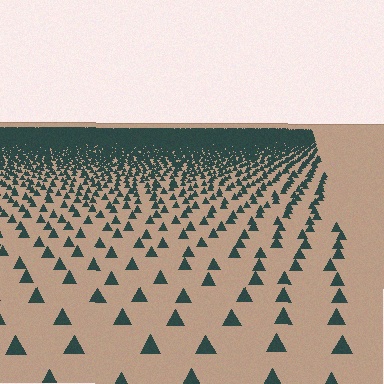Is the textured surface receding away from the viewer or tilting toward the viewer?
The surface is receding away from the viewer. Texture elements get smaller and denser toward the top.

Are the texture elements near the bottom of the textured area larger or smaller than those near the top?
Larger. Near the bottom, elements are closer to the viewer and appear at a bigger on-screen size.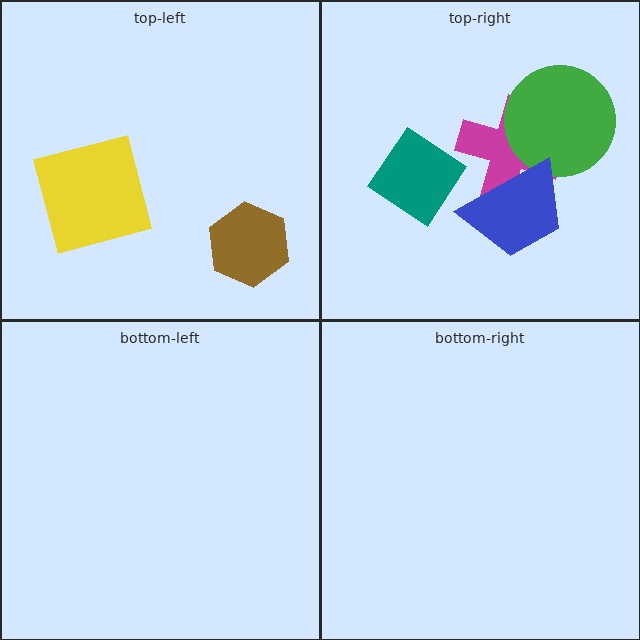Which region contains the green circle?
The top-right region.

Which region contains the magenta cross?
The top-right region.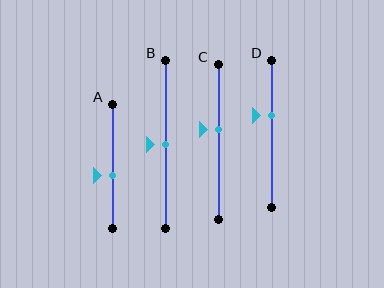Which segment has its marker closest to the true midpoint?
Segment B has its marker closest to the true midpoint.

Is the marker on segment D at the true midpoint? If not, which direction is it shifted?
No, the marker on segment D is shifted upward by about 12% of the segment length.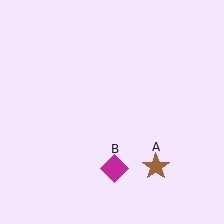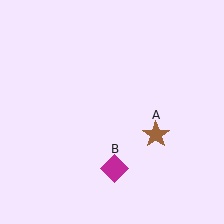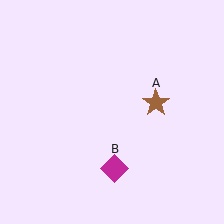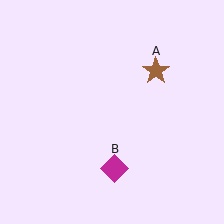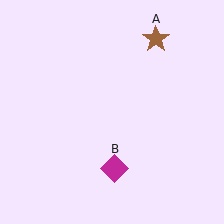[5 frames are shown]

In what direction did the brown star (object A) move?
The brown star (object A) moved up.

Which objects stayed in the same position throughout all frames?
Magenta diamond (object B) remained stationary.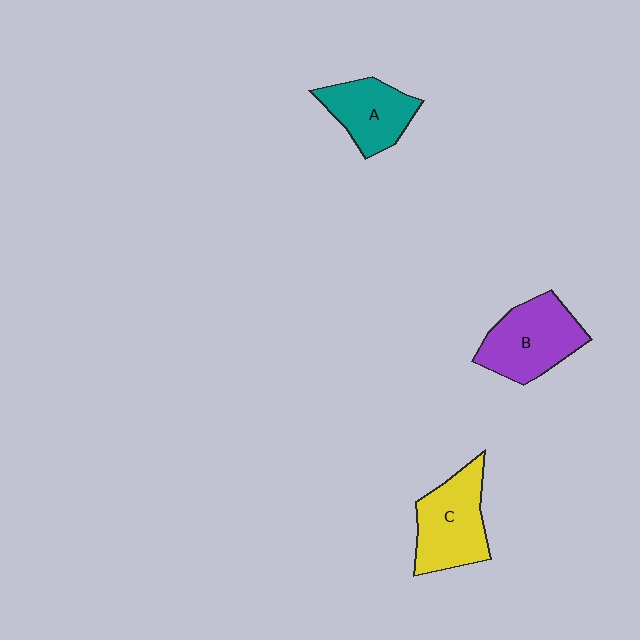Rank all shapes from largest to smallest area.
From largest to smallest: B (purple), C (yellow), A (teal).